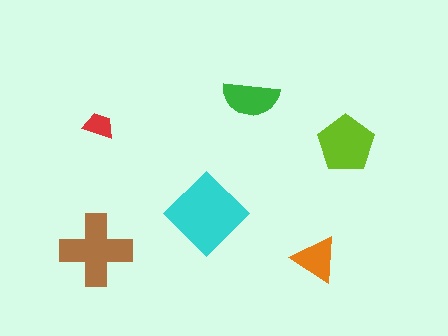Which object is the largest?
The cyan diamond.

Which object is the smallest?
The red trapezoid.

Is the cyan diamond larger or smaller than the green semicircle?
Larger.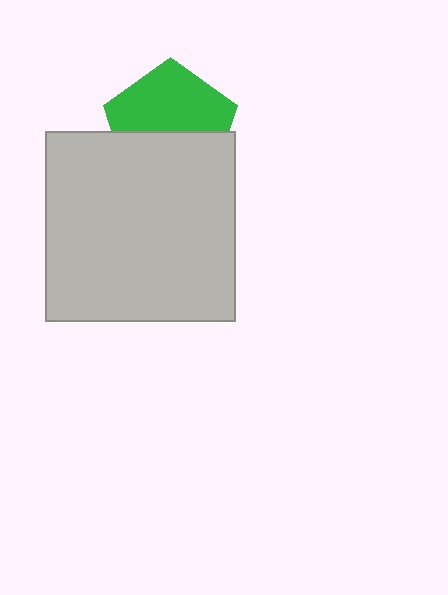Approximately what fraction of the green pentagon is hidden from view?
Roughly 45% of the green pentagon is hidden behind the light gray square.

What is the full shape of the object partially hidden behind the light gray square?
The partially hidden object is a green pentagon.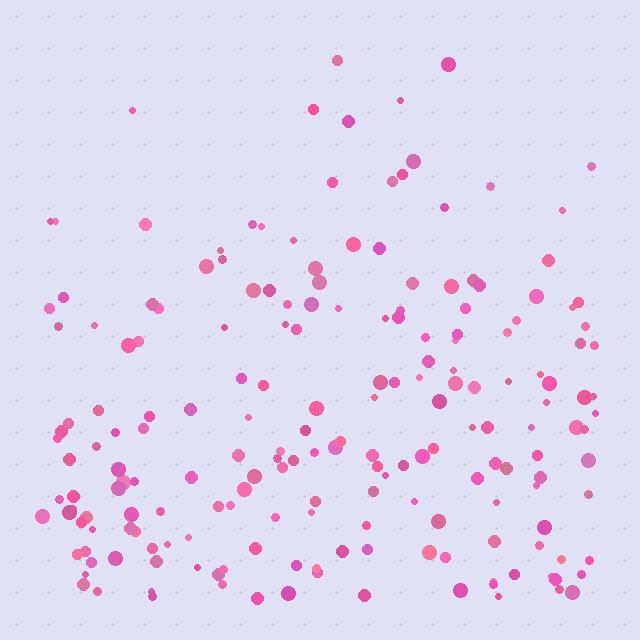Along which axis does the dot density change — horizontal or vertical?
Vertical.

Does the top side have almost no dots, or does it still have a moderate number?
Still a moderate number, just noticeably fewer than the bottom.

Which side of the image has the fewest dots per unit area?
The top.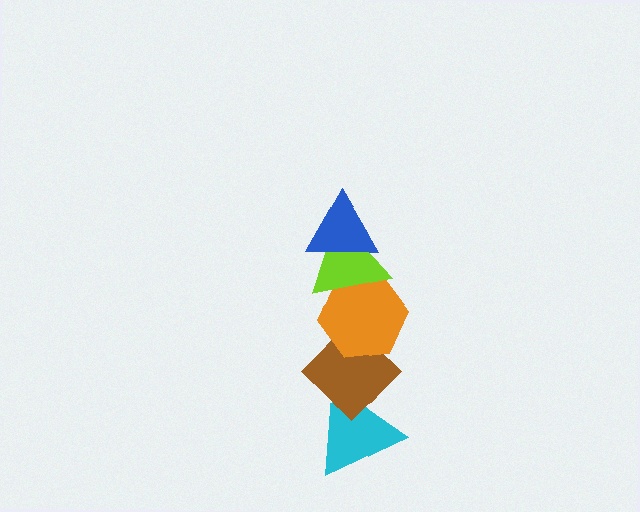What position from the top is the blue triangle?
The blue triangle is 1st from the top.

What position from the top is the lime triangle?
The lime triangle is 2nd from the top.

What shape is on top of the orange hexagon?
The lime triangle is on top of the orange hexagon.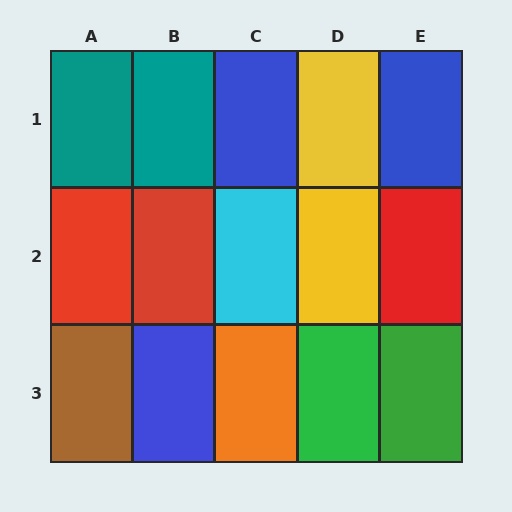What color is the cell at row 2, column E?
Red.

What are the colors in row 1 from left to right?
Teal, teal, blue, yellow, blue.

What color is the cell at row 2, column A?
Red.